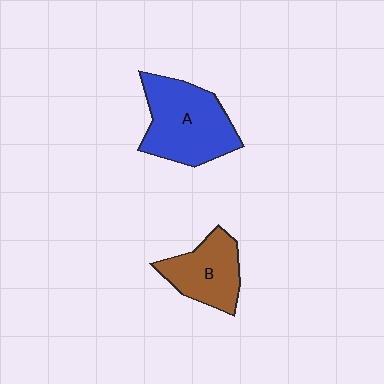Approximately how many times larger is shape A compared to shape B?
Approximately 1.4 times.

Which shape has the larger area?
Shape A (blue).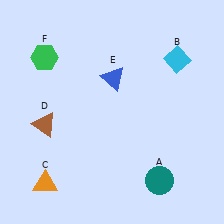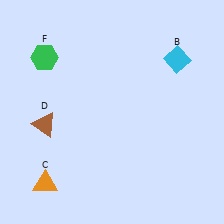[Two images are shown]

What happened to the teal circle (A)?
The teal circle (A) was removed in Image 2. It was in the bottom-right area of Image 1.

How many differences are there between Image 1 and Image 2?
There are 2 differences between the two images.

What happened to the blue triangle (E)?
The blue triangle (E) was removed in Image 2. It was in the top-right area of Image 1.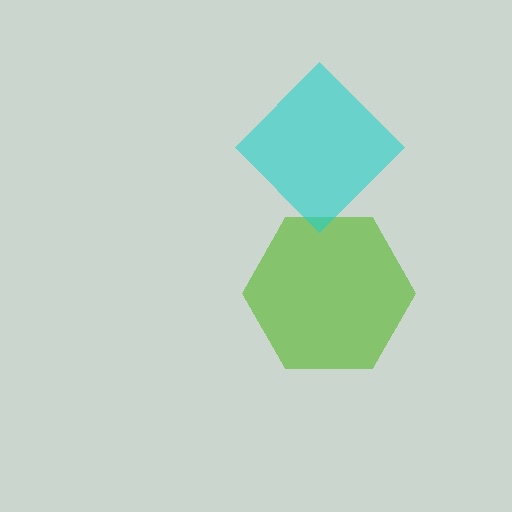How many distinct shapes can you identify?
There are 2 distinct shapes: a lime hexagon, a cyan diamond.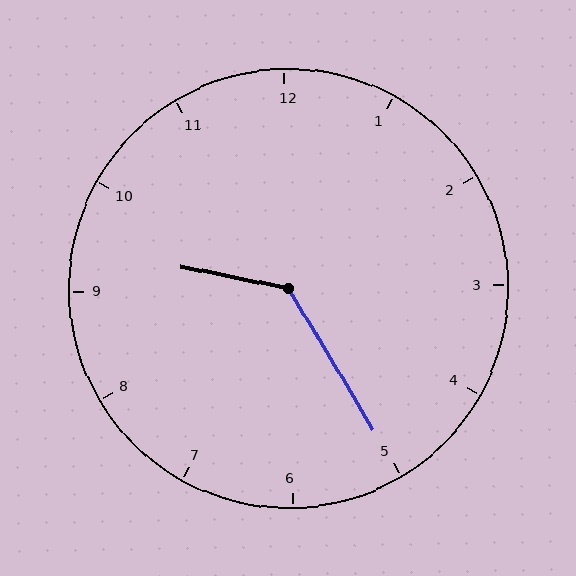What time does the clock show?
9:25.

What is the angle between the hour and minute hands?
Approximately 132 degrees.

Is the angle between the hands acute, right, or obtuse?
It is obtuse.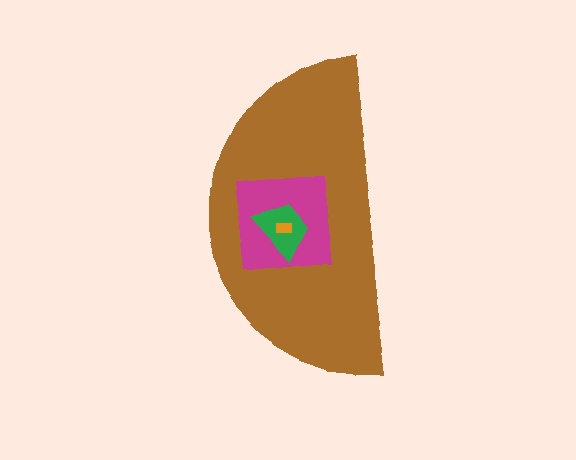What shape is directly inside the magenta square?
The green trapezoid.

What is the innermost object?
The orange rectangle.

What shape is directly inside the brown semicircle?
The magenta square.